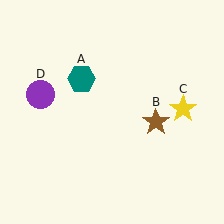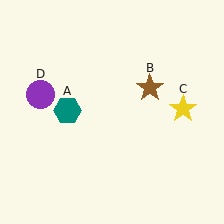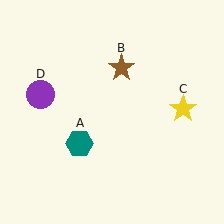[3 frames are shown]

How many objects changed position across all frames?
2 objects changed position: teal hexagon (object A), brown star (object B).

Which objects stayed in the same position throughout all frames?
Yellow star (object C) and purple circle (object D) remained stationary.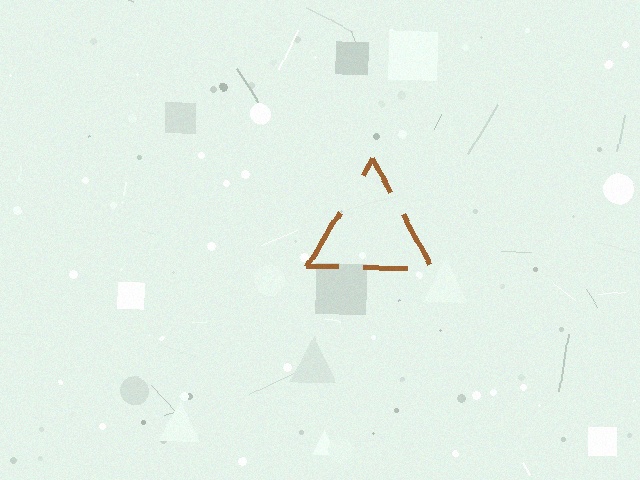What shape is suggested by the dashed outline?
The dashed outline suggests a triangle.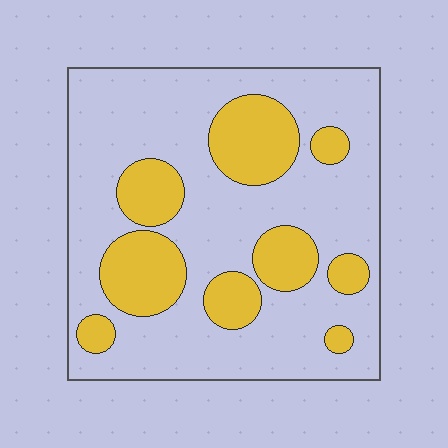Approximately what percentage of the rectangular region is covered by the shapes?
Approximately 30%.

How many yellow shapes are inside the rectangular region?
9.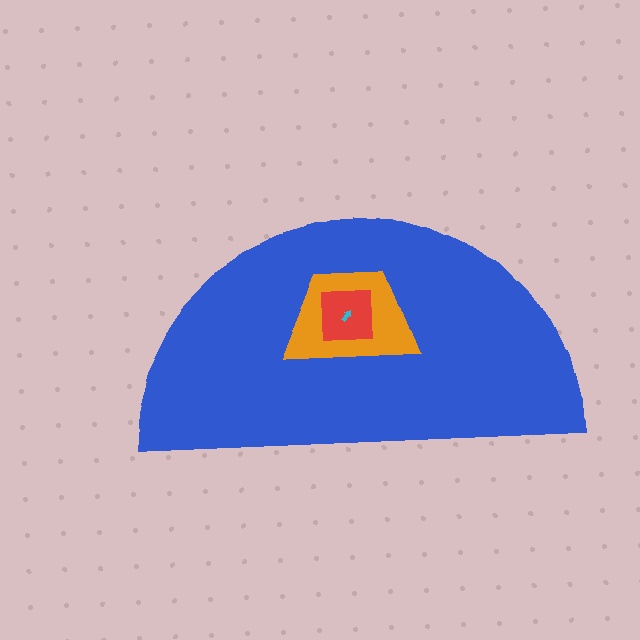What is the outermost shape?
The blue semicircle.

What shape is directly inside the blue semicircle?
The orange trapezoid.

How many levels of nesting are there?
4.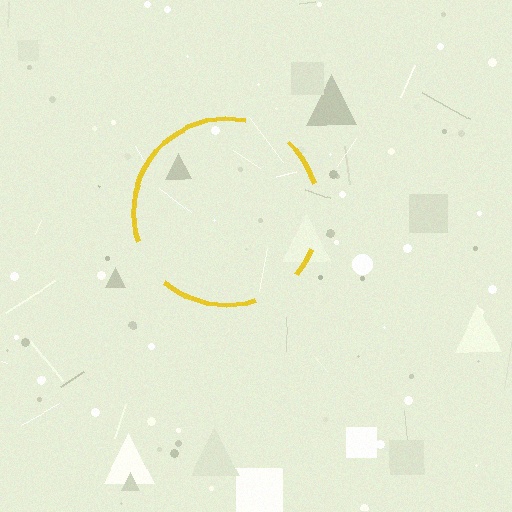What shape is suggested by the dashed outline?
The dashed outline suggests a circle.